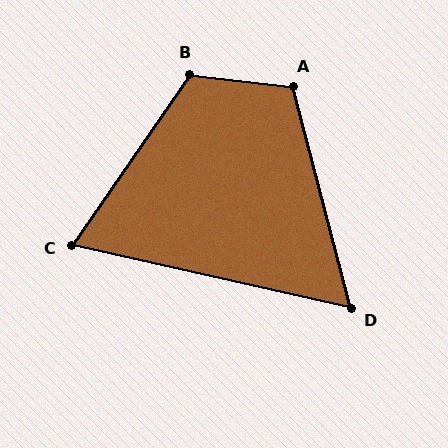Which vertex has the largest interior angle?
B, at approximately 118 degrees.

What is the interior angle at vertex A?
Approximately 112 degrees (obtuse).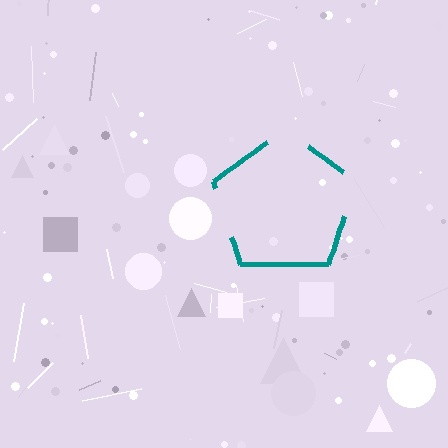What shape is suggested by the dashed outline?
The dashed outline suggests a pentagon.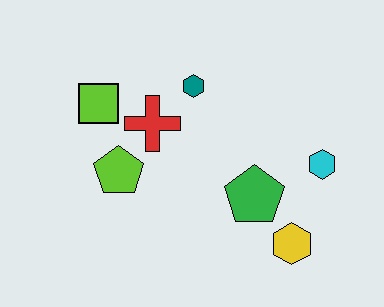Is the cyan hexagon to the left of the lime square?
No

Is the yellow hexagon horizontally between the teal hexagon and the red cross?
No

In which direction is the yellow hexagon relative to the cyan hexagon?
The yellow hexagon is below the cyan hexagon.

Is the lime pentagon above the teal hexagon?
No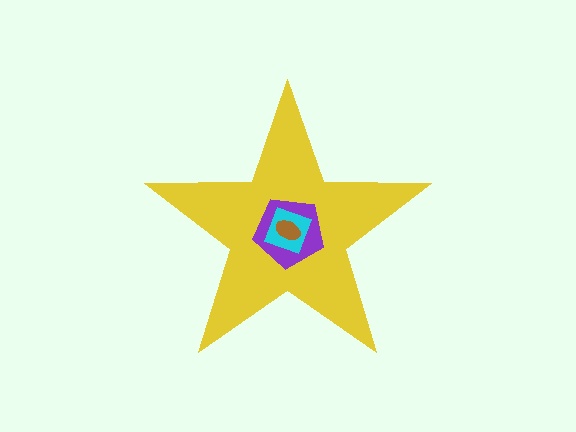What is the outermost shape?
The yellow star.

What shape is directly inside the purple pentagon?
The cyan diamond.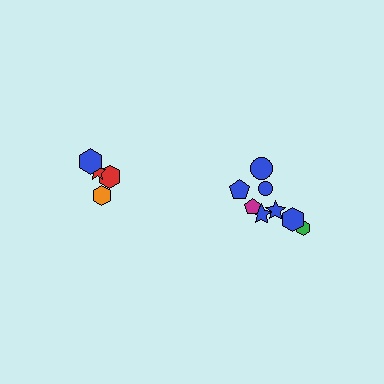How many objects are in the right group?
There are 8 objects.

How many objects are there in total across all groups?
There are 12 objects.